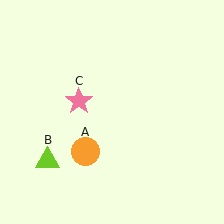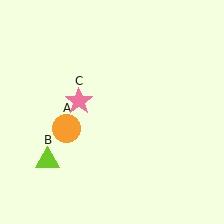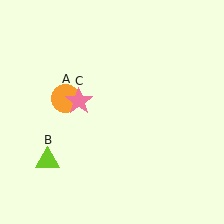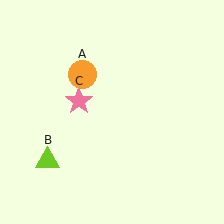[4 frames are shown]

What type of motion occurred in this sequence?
The orange circle (object A) rotated clockwise around the center of the scene.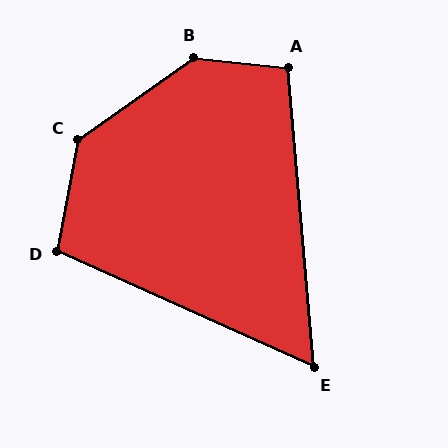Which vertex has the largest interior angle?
B, at approximately 139 degrees.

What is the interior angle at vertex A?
Approximately 101 degrees (obtuse).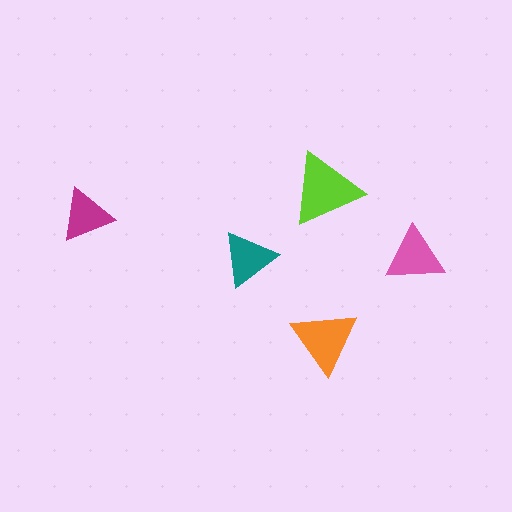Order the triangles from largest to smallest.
the lime one, the orange one, the pink one, the teal one, the magenta one.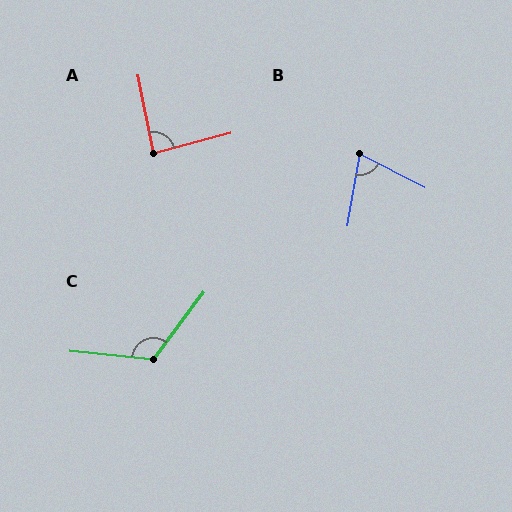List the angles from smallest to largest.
B (72°), A (87°), C (121°).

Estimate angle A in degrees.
Approximately 87 degrees.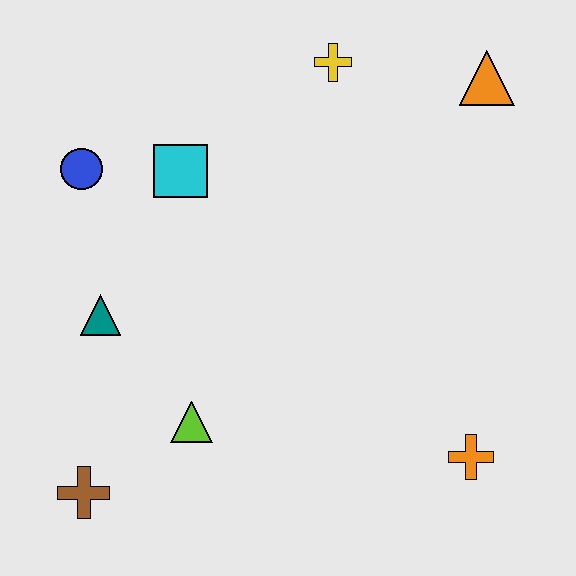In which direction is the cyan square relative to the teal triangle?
The cyan square is above the teal triangle.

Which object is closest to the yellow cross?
The orange triangle is closest to the yellow cross.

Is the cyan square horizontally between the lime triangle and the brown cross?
Yes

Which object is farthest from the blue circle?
The orange cross is farthest from the blue circle.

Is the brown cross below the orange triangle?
Yes